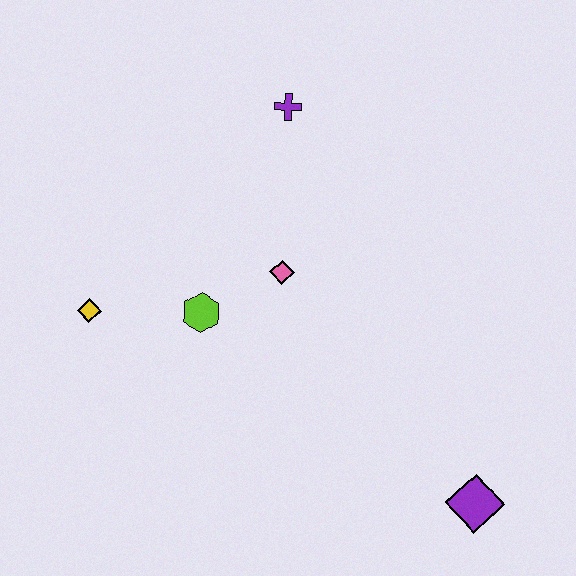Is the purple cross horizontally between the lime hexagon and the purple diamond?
Yes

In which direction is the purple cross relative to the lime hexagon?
The purple cross is above the lime hexagon.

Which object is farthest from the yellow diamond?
The purple diamond is farthest from the yellow diamond.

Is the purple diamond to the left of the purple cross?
No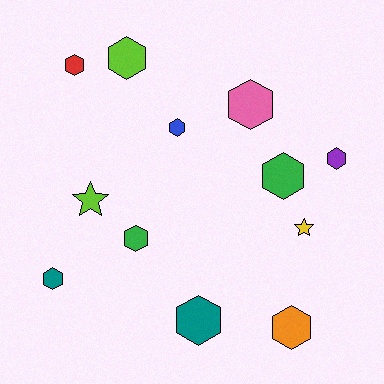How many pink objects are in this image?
There is 1 pink object.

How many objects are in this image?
There are 12 objects.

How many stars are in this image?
There are 2 stars.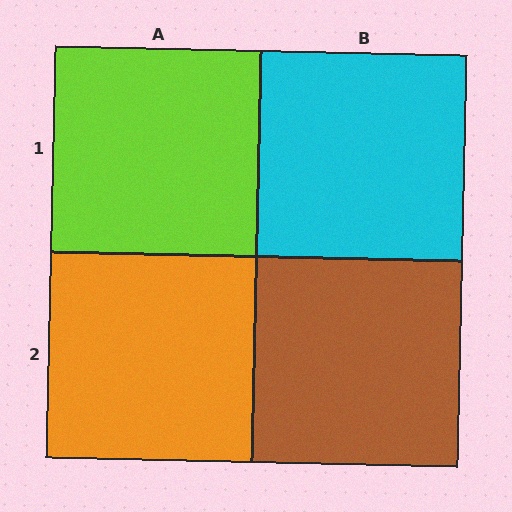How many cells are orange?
1 cell is orange.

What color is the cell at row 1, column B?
Cyan.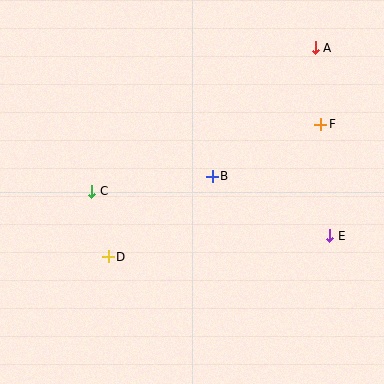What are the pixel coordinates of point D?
Point D is at (108, 257).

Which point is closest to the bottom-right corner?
Point E is closest to the bottom-right corner.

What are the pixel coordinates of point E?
Point E is at (330, 236).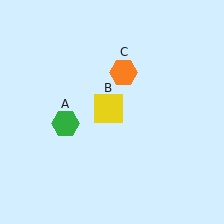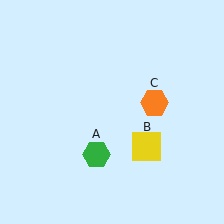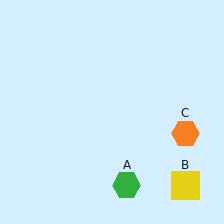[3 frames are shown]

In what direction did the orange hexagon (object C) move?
The orange hexagon (object C) moved down and to the right.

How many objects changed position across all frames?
3 objects changed position: green hexagon (object A), yellow square (object B), orange hexagon (object C).